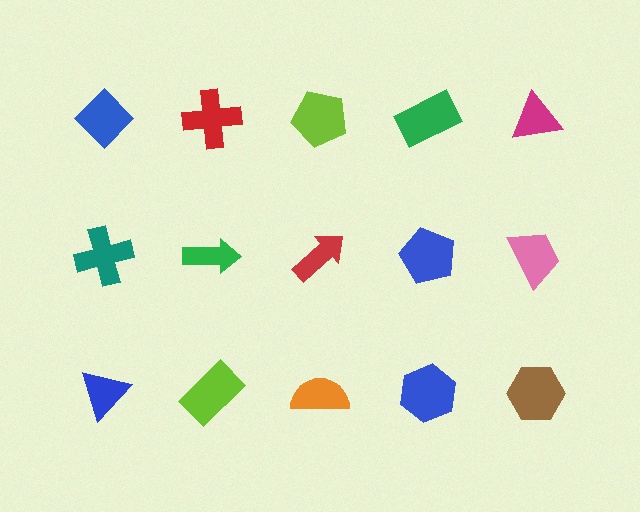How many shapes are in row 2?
5 shapes.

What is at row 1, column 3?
A lime pentagon.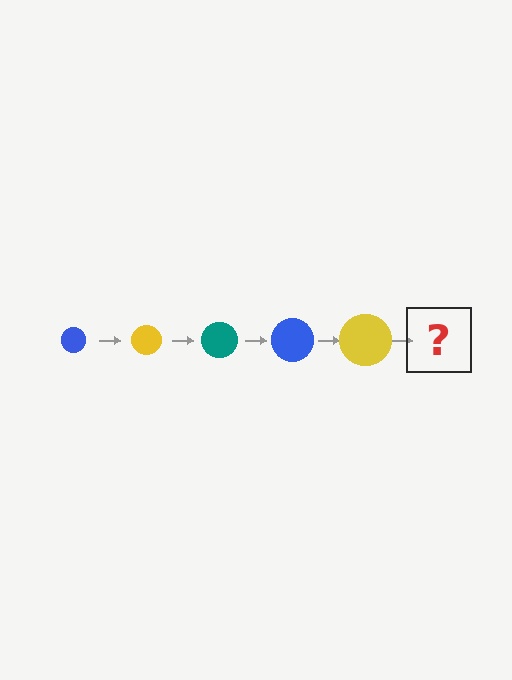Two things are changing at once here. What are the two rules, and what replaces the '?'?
The two rules are that the circle grows larger each step and the color cycles through blue, yellow, and teal. The '?' should be a teal circle, larger than the previous one.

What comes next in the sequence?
The next element should be a teal circle, larger than the previous one.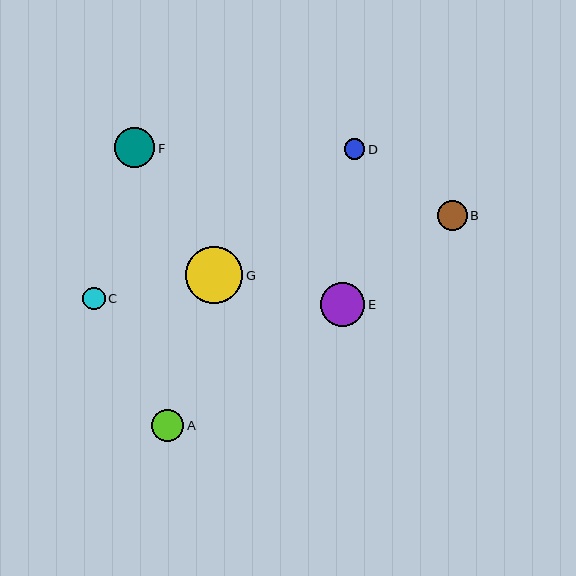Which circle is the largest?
Circle G is the largest with a size of approximately 57 pixels.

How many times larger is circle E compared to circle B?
Circle E is approximately 1.5 times the size of circle B.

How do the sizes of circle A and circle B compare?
Circle A and circle B are approximately the same size.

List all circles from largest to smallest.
From largest to smallest: G, E, F, A, B, C, D.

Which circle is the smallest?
Circle D is the smallest with a size of approximately 20 pixels.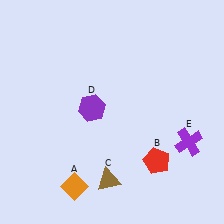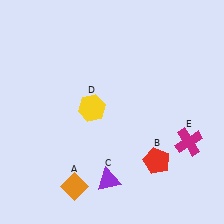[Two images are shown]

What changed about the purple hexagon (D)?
In Image 1, D is purple. In Image 2, it changed to yellow.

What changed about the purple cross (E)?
In Image 1, E is purple. In Image 2, it changed to magenta.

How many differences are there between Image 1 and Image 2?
There are 3 differences between the two images.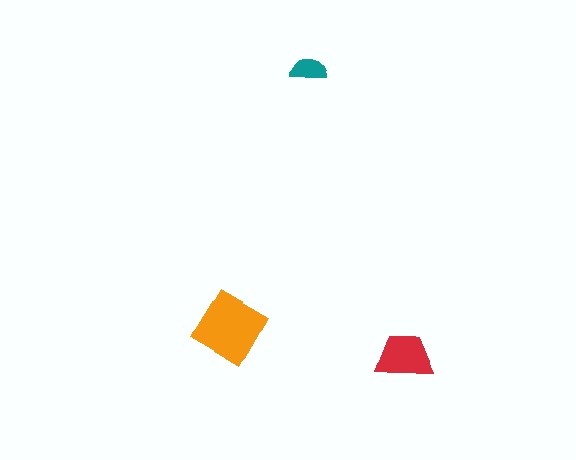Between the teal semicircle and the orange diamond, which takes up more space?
The orange diamond.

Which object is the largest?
The orange diamond.